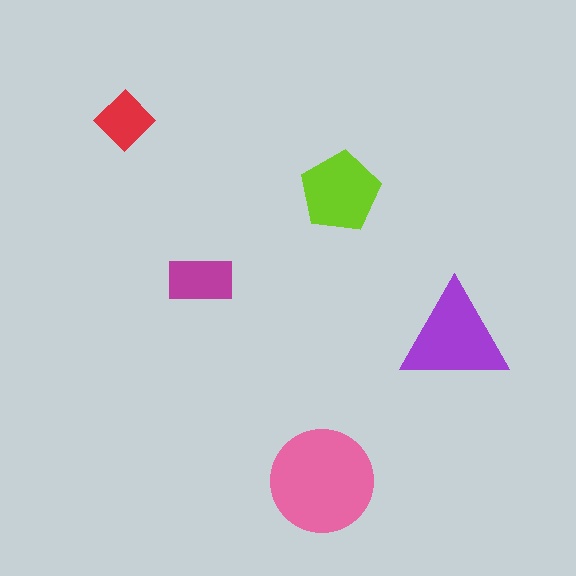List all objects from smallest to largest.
The red diamond, the magenta rectangle, the lime pentagon, the purple triangle, the pink circle.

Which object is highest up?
The red diamond is topmost.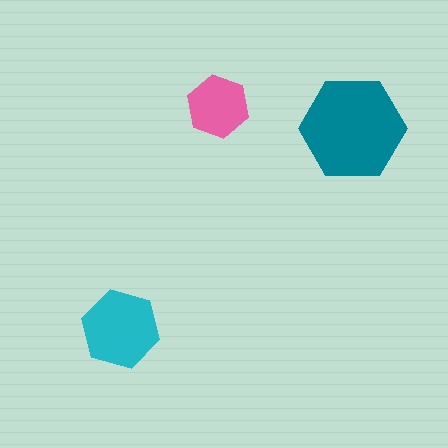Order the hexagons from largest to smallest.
the teal one, the cyan one, the pink one.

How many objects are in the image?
There are 3 objects in the image.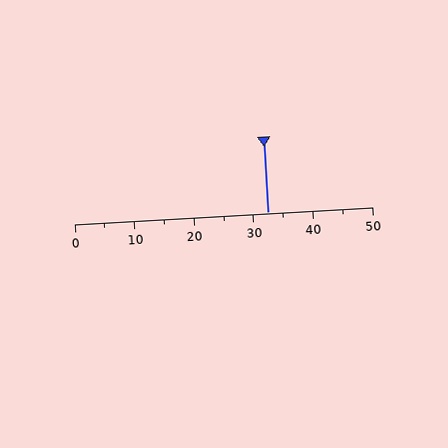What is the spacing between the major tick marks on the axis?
The major ticks are spaced 10 apart.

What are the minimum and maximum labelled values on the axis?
The axis runs from 0 to 50.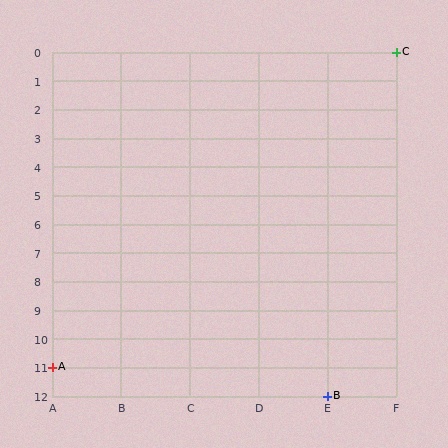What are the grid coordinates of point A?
Point A is at grid coordinates (A, 11).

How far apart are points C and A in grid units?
Points C and A are 5 columns and 11 rows apart (about 12.1 grid units diagonally).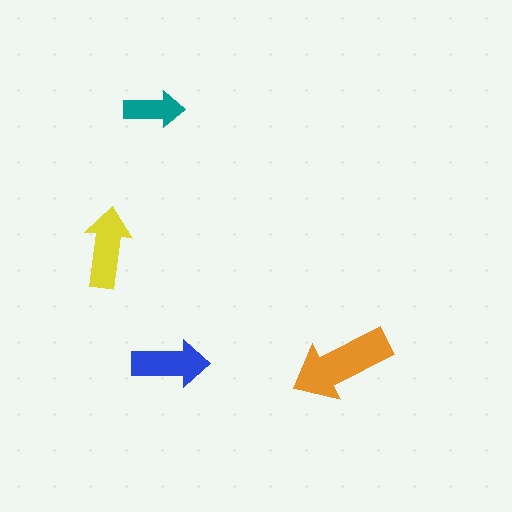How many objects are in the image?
There are 4 objects in the image.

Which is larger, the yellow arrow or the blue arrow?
The yellow one.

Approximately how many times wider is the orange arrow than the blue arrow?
About 1.5 times wider.